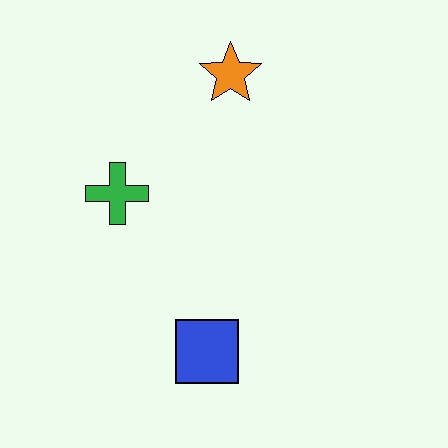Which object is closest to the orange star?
The green cross is closest to the orange star.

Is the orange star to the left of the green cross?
No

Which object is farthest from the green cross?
The blue square is farthest from the green cross.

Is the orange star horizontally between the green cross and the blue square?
No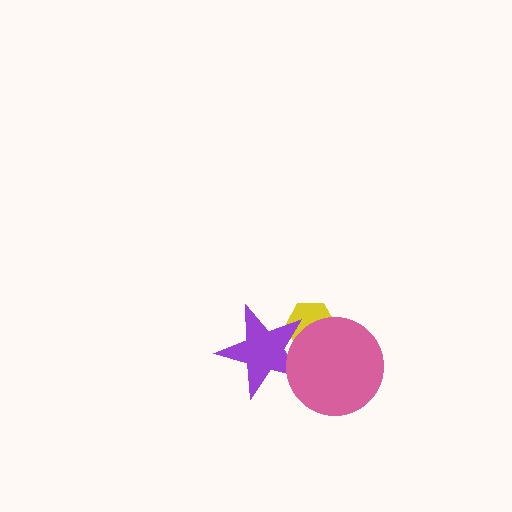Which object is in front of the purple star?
The pink circle is in front of the purple star.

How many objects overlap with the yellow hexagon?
2 objects overlap with the yellow hexagon.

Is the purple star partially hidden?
Yes, it is partially covered by another shape.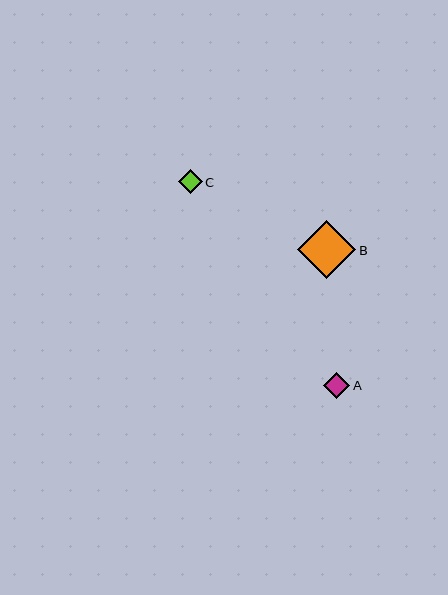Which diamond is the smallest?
Diamond C is the smallest with a size of approximately 24 pixels.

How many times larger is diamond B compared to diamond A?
Diamond B is approximately 2.3 times the size of diamond A.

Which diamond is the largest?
Diamond B is the largest with a size of approximately 58 pixels.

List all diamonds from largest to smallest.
From largest to smallest: B, A, C.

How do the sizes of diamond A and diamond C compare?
Diamond A and diamond C are approximately the same size.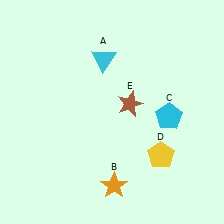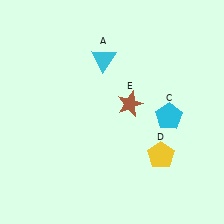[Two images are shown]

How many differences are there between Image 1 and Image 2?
There is 1 difference between the two images.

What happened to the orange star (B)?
The orange star (B) was removed in Image 2. It was in the bottom-right area of Image 1.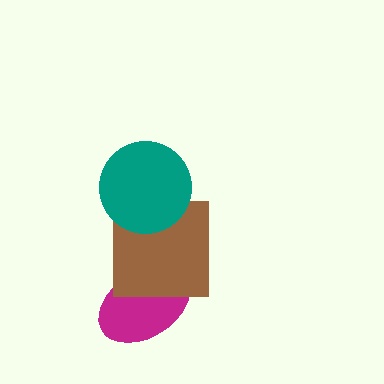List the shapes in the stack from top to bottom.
From top to bottom: the teal circle, the brown square, the magenta ellipse.